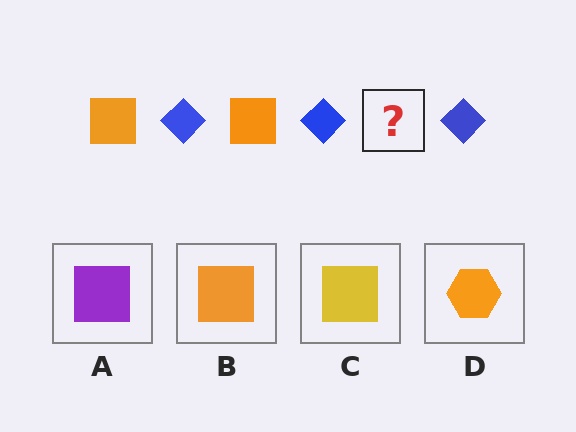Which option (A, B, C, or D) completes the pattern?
B.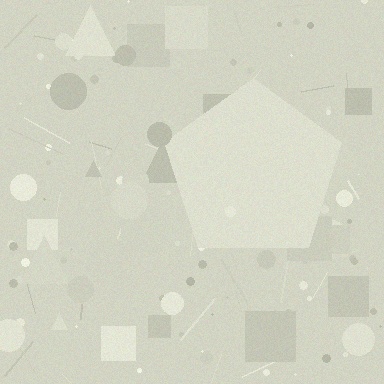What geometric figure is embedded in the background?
A pentagon is embedded in the background.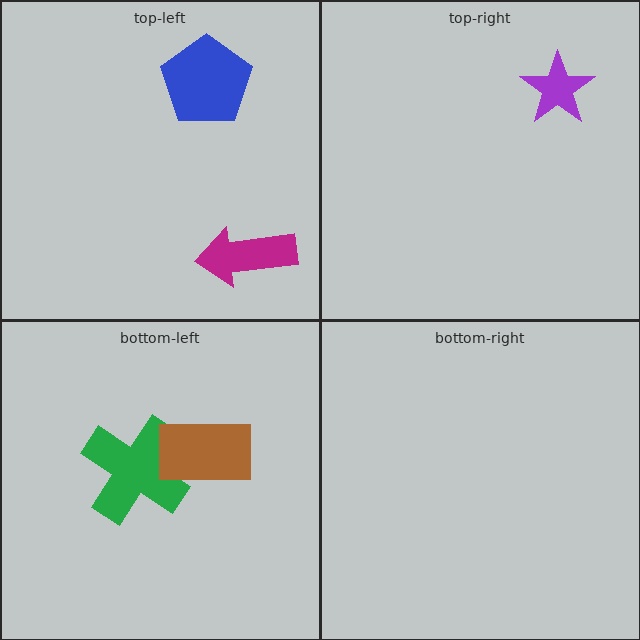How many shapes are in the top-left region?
2.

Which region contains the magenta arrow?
The top-left region.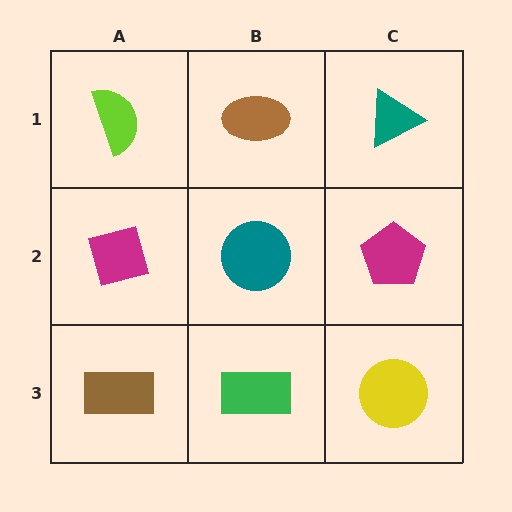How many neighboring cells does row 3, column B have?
3.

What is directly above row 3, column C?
A magenta pentagon.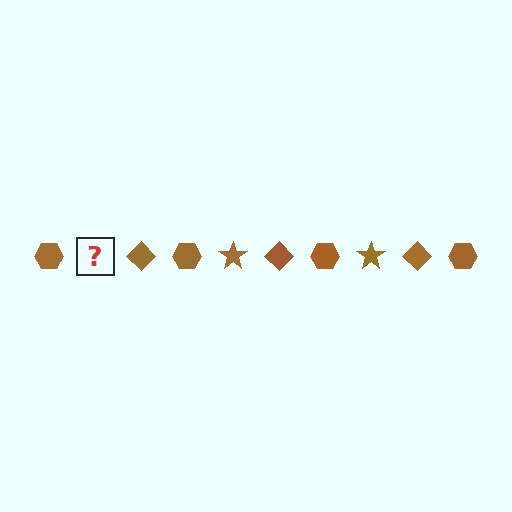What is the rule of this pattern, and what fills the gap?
The rule is that the pattern cycles through hexagon, star, diamond shapes in brown. The gap should be filled with a brown star.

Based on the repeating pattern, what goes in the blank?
The blank should be a brown star.